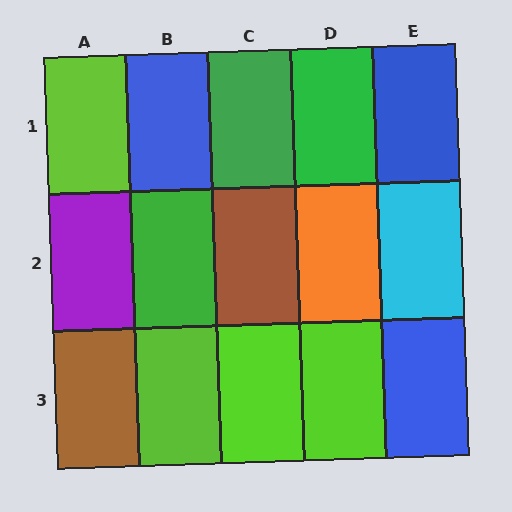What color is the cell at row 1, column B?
Blue.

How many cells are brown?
2 cells are brown.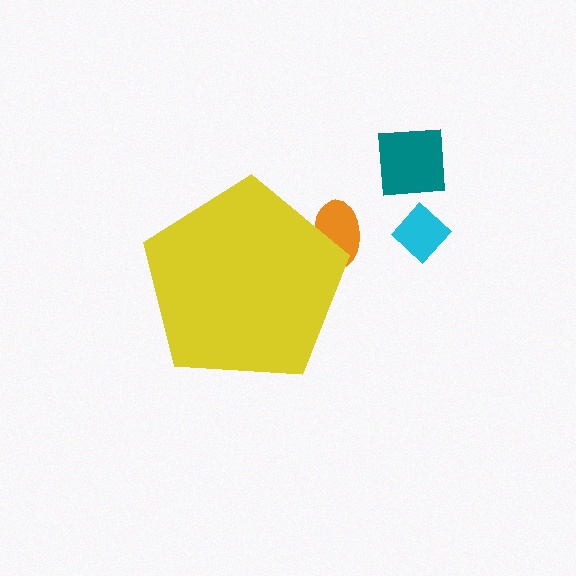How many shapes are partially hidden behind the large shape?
1 shape is partially hidden.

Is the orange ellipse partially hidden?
Yes, the orange ellipse is partially hidden behind the yellow pentagon.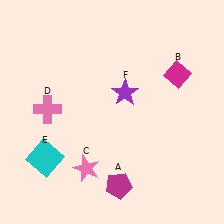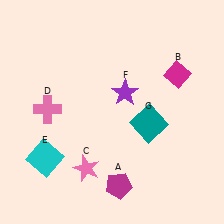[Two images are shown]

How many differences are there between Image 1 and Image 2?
There is 1 difference between the two images.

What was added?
A teal square (G) was added in Image 2.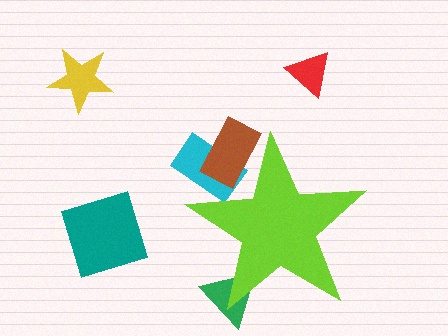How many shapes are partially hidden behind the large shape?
3 shapes are partially hidden.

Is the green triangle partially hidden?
Yes, the green triangle is partially hidden behind the lime star.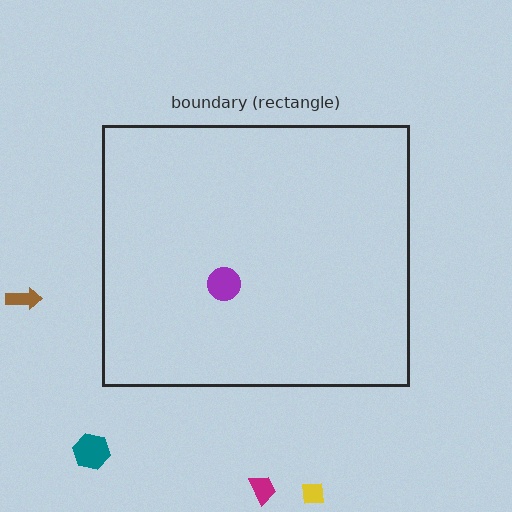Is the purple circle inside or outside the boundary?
Inside.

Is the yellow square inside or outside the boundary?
Outside.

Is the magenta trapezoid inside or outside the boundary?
Outside.